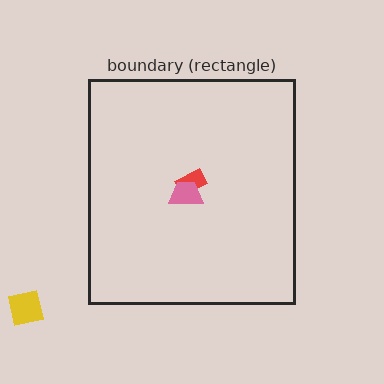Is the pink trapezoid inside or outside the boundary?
Inside.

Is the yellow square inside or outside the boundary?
Outside.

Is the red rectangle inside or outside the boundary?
Inside.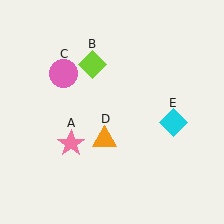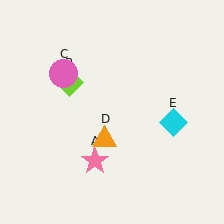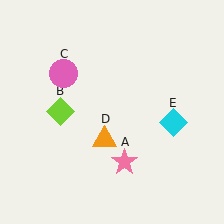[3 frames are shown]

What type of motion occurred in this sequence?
The pink star (object A), lime diamond (object B) rotated counterclockwise around the center of the scene.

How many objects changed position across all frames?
2 objects changed position: pink star (object A), lime diamond (object B).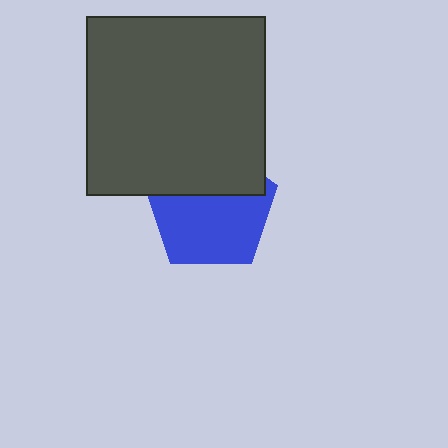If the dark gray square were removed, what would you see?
You would see the complete blue pentagon.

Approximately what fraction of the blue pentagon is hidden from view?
Roughly 38% of the blue pentagon is hidden behind the dark gray square.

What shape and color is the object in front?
The object in front is a dark gray square.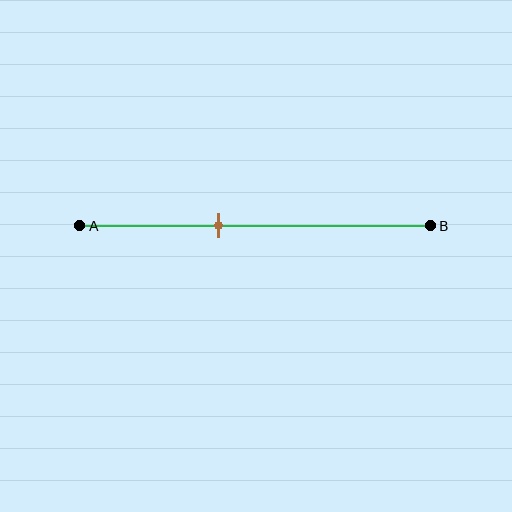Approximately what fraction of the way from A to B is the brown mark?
The brown mark is approximately 40% of the way from A to B.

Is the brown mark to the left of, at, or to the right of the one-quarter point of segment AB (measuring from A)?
The brown mark is to the right of the one-quarter point of segment AB.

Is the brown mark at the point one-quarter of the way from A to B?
No, the mark is at about 40% from A, not at the 25% one-quarter point.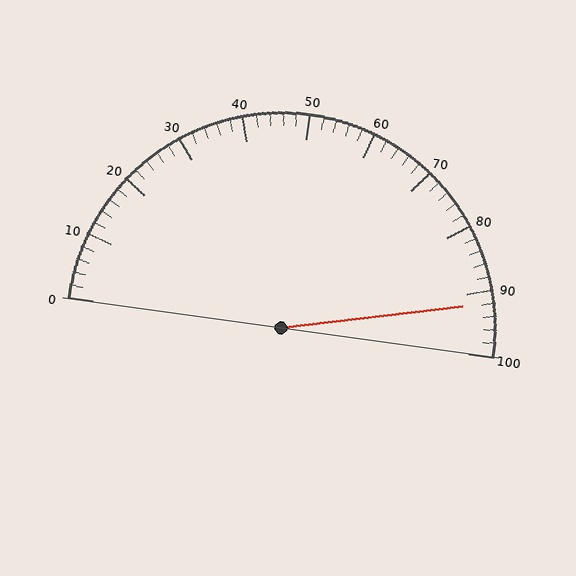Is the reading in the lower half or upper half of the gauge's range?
The reading is in the upper half of the range (0 to 100).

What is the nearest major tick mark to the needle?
The nearest major tick mark is 90.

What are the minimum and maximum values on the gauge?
The gauge ranges from 0 to 100.